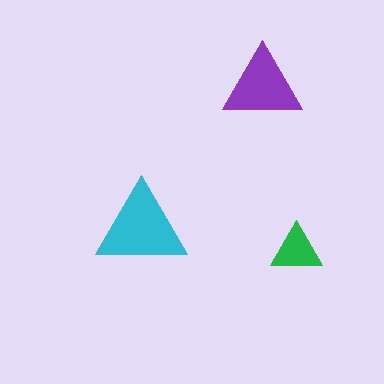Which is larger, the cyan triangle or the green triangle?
The cyan one.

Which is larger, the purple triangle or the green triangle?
The purple one.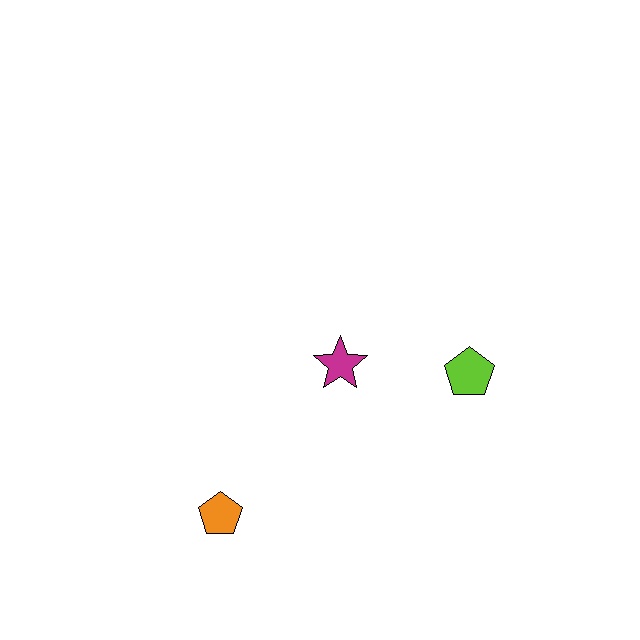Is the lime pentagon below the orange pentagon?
No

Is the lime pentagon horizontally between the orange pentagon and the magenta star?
No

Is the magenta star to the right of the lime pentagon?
No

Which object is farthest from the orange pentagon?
The lime pentagon is farthest from the orange pentagon.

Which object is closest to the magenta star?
The lime pentagon is closest to the magenta star.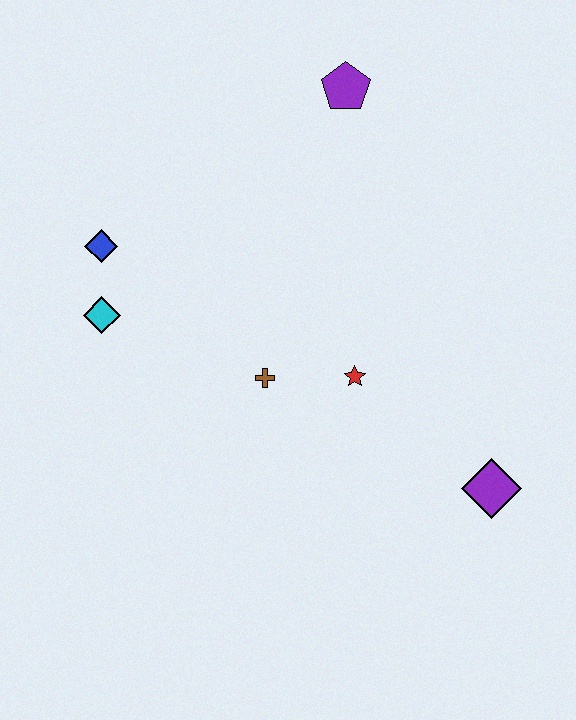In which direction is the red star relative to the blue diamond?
The red star is to the right of the blue diamond.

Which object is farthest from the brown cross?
The purple pentagon is farthest from the brown cross.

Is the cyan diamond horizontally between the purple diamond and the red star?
No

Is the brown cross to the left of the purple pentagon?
Yes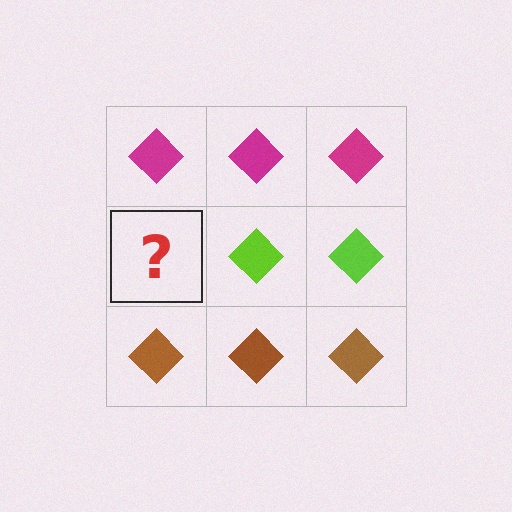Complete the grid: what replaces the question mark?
The question mark should be replaced with a lime diamond.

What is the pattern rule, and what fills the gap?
The rule is that each row has a consistent color. The gap should be filled with a lime diamond.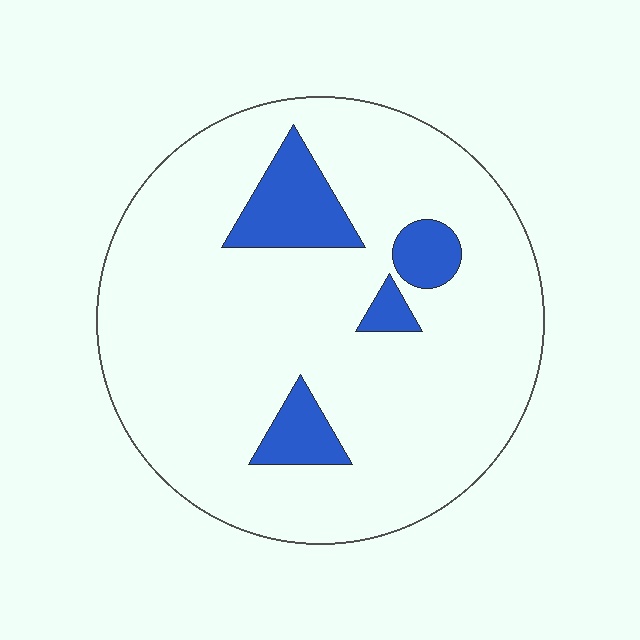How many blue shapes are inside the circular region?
4.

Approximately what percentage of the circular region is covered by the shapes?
Approximately 10%.